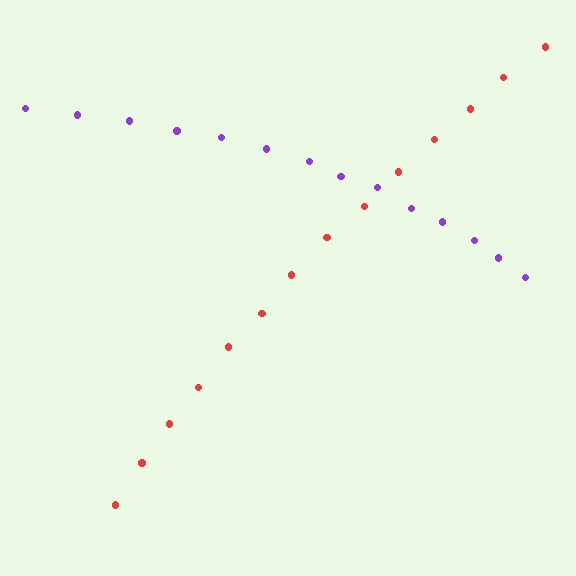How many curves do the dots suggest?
There are 2 distinct paths.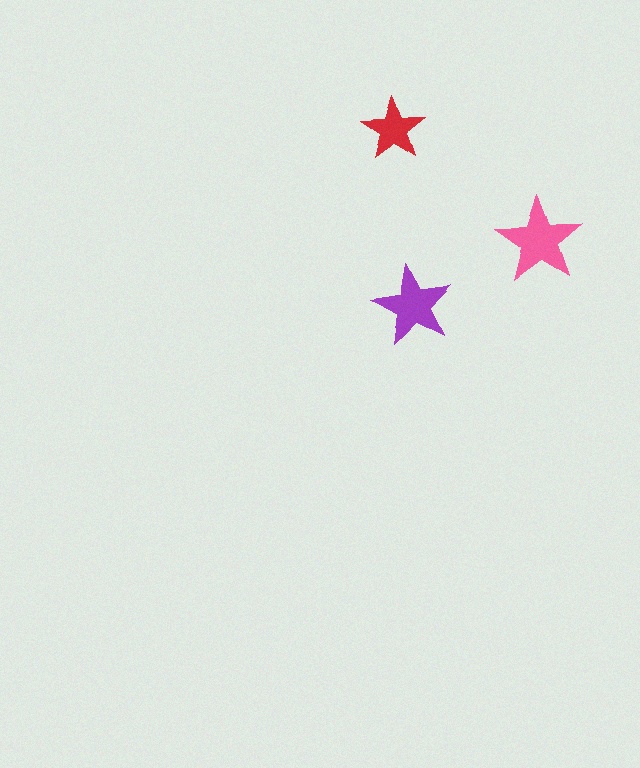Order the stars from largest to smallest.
the pink one, the purple one, the red one.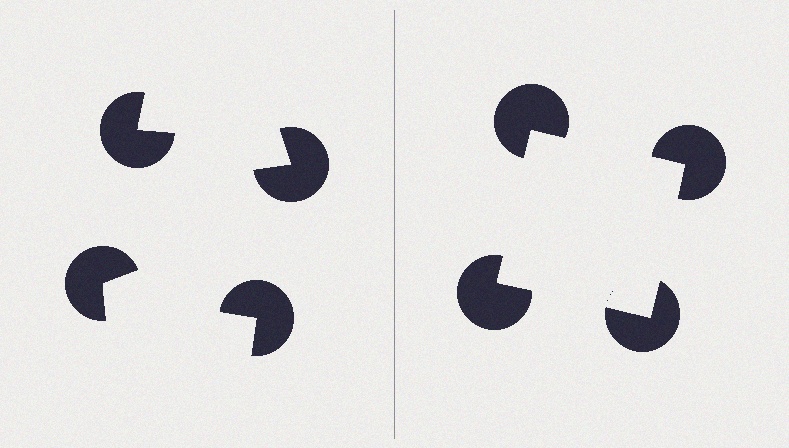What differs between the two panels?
The pac-man discs are positioned identically on both sides; only the wedge orientations differ. On the right they align to a square; on the left they are misaligned.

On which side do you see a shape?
An illusory square appears on the right side. On the left side the wedge cuts are rotated, so no coherent shape forms.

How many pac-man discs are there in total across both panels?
8 — 4 on each side.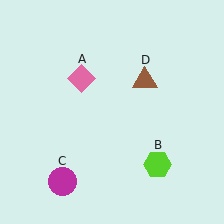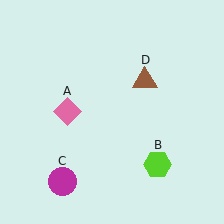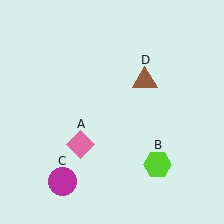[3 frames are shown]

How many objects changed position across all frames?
1 object changed position: pink diamond (object A).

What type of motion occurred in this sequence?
The pink diamond (object A) rotated counterclockwise around the center of the scene.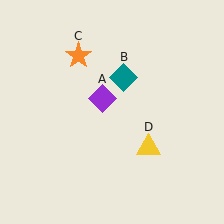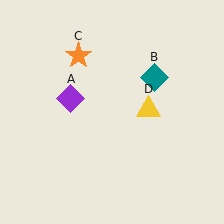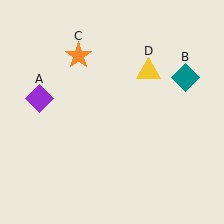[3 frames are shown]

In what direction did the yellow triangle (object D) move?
The yellow triangle (object D) moved up.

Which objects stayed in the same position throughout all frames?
Orange star (object C) remained stationary.